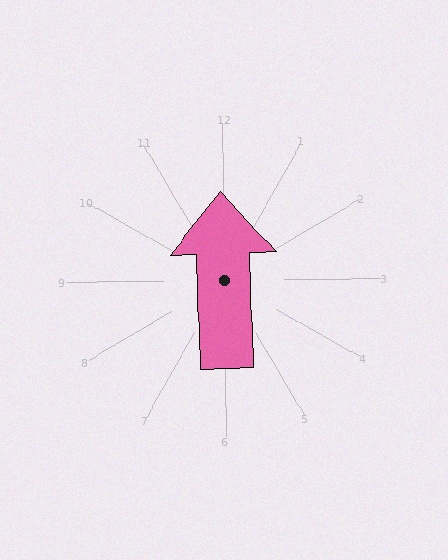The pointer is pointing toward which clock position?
Roughly 12 o'clock.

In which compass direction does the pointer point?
North.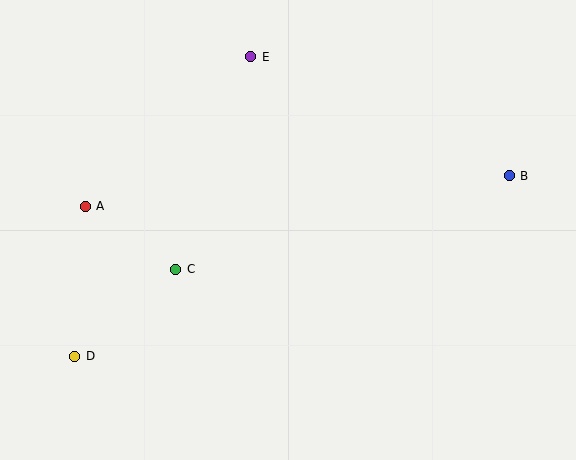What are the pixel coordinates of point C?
Point C is at (176, 269).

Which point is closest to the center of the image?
Point C at (176, 269) is closest to the center.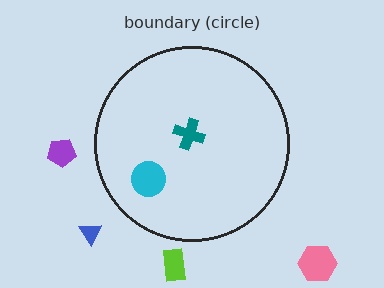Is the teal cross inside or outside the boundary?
Inside.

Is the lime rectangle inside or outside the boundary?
Outside.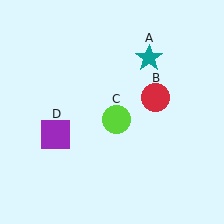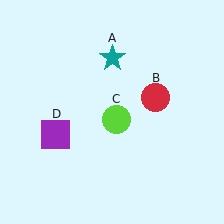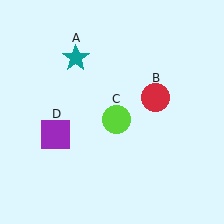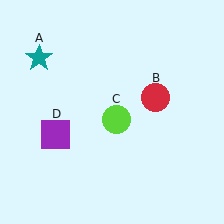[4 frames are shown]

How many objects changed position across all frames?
1 object changed position: teal star (object A).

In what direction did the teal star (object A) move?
The teal star (object A) moved left.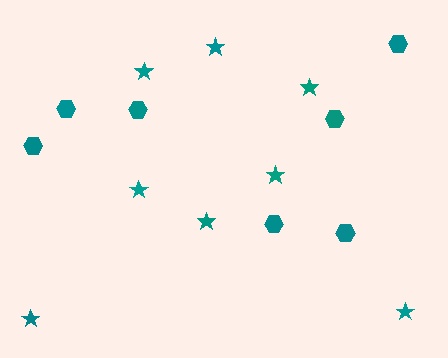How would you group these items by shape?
There are 2 groups: one group of hexagons (7) and one group of stars (8).